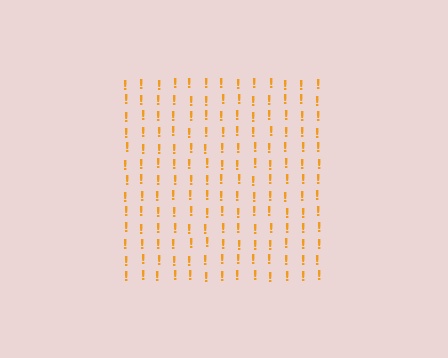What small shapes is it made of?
It is made of small exclamation marks.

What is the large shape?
The large shape is a square.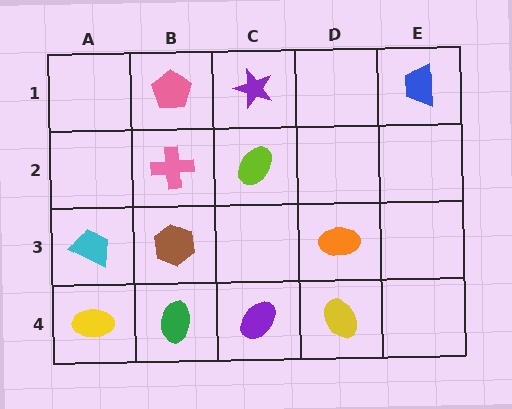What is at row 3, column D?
An orange ellipse.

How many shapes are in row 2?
2 shapes.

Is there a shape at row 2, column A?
No, that cell is empty.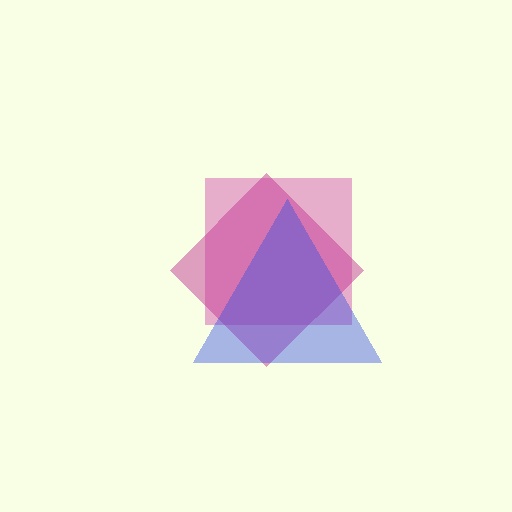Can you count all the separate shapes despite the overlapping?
Yes, there are 3 separate shapes.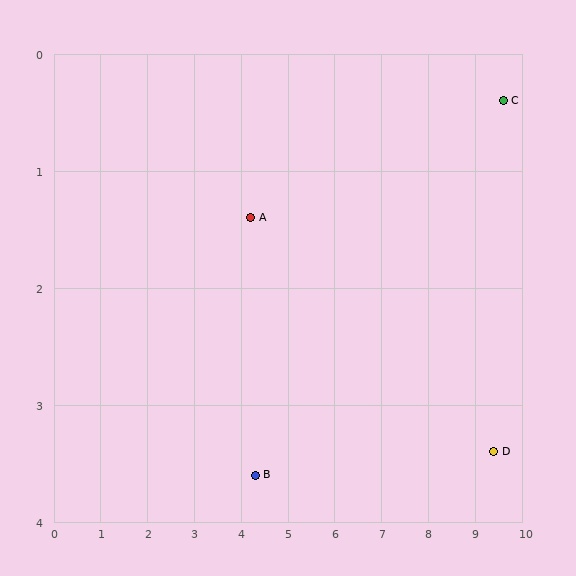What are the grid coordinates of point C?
Point C is at approximately (9.6, 0.4).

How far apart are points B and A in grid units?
Points B and A are about 2.2 grid units apart.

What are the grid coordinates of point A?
Point A is at approximately (4.2, 1.4).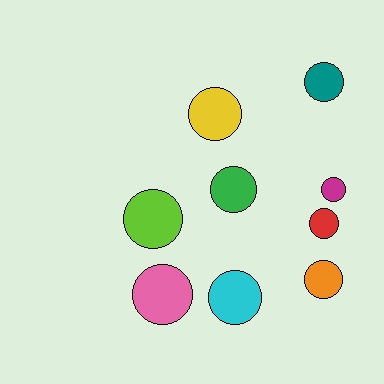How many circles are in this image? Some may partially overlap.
There are 9 circles.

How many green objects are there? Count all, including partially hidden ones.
There is 1 green object.